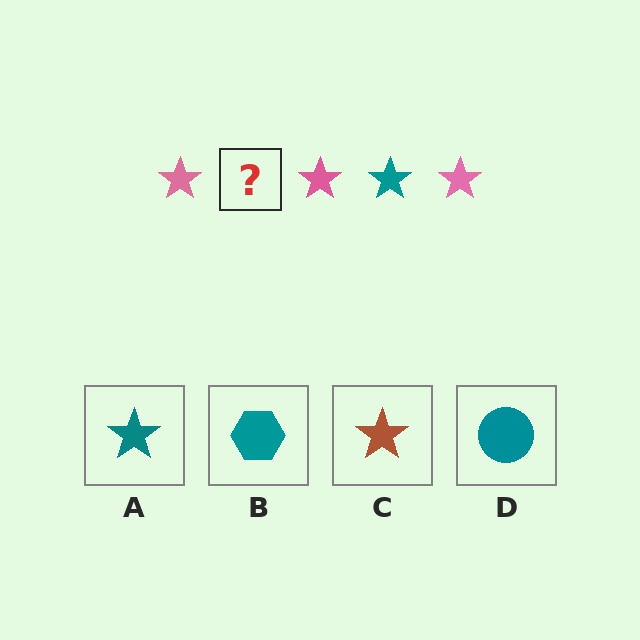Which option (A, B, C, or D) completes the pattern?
A.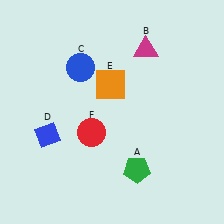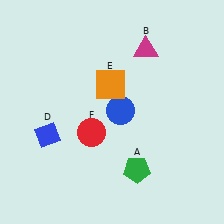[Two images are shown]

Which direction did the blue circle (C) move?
The blue circle (C) moved down.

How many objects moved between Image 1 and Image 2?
1 object moved between the two images.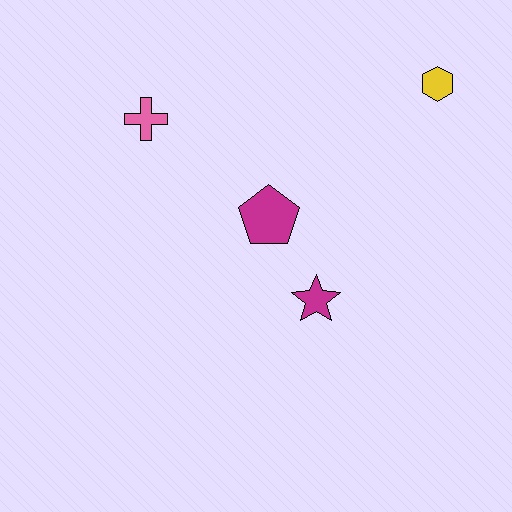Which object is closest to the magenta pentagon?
The magenta star is closest to the magenta pentagon.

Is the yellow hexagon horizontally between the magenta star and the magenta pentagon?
No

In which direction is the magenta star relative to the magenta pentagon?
The magenta star is below the magenta pentagon.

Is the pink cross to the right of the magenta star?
No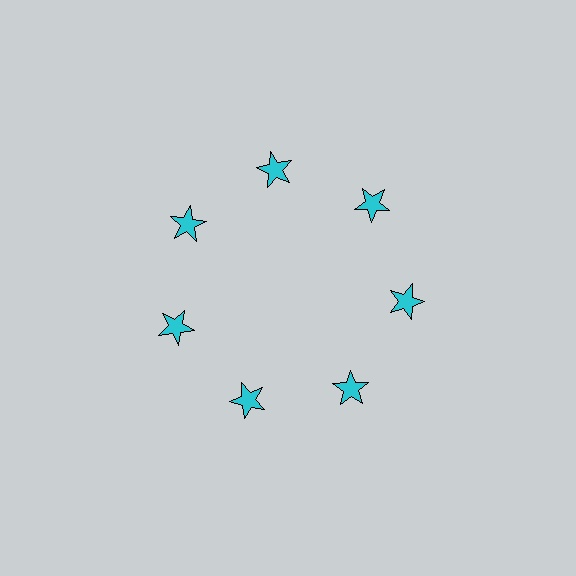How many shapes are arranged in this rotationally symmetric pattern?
There are 7 shapes, arranged in 7 groups of 1.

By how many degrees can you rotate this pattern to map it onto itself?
The pattern maps onto itself every 51 degrees of rotation.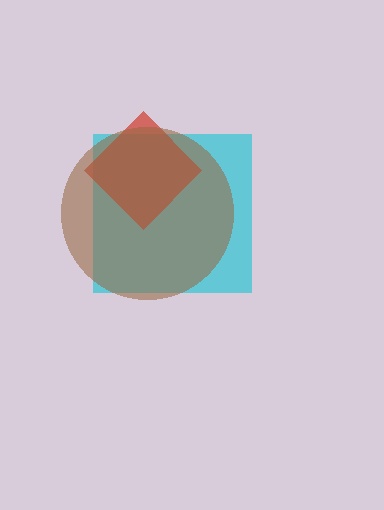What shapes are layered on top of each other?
The layered shapes are: a cyan square, a red diamond, a brown circle.